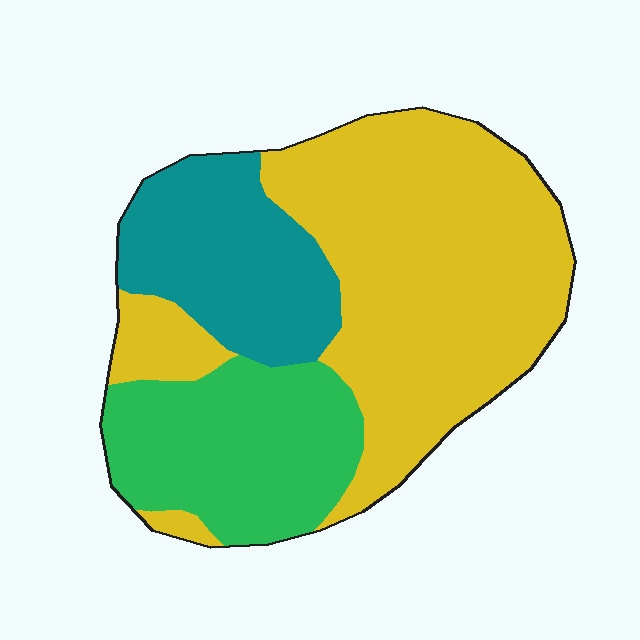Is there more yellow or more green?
Yellow.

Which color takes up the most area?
Yellow, at roughly 55%.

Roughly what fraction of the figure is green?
Green takes up about one quarter (1/4) of the figure.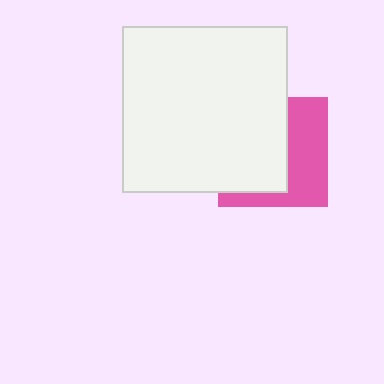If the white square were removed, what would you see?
You would see the complete pink square.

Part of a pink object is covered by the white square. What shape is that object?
It is a square.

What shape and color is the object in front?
The object in front is a white square.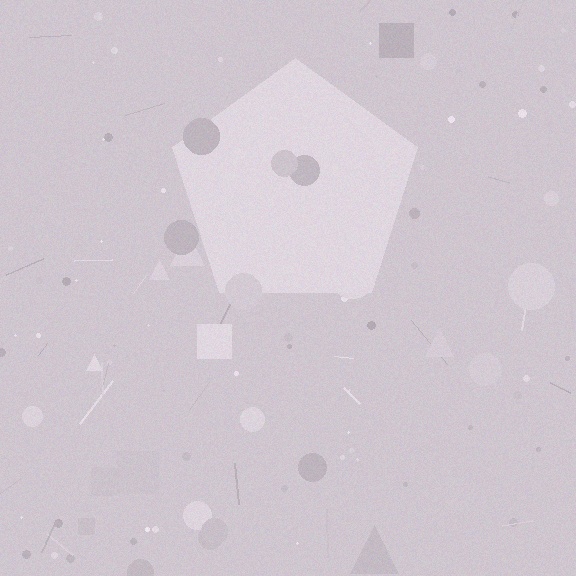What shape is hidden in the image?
A pentagon is hidden in the image.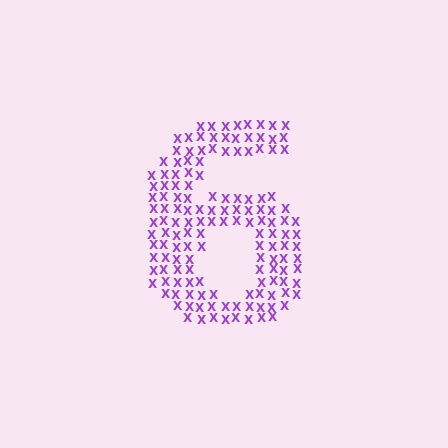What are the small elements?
The small elements are letter X's.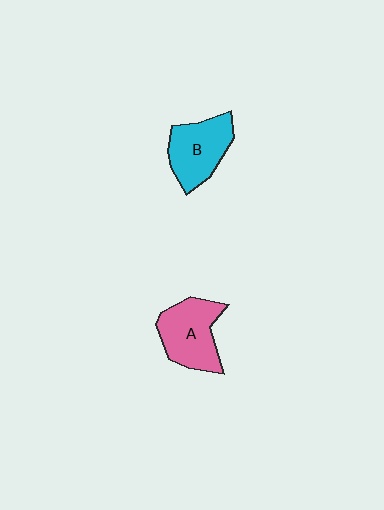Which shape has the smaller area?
Shape B (cyan).